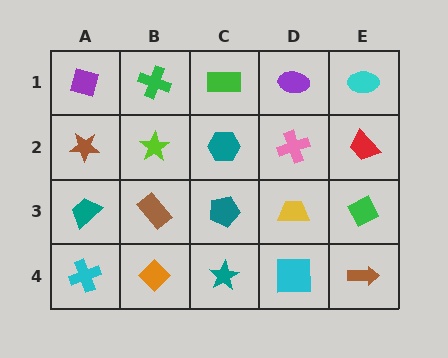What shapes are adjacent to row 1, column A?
A brown star (row 2, column A), a green cross (row 1, column B).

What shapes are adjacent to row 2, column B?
A green cross (row 1, column B), a brown rectangle (row 3, column B), a brown star (row 2, column A), a teal hexagon (row 2, column C).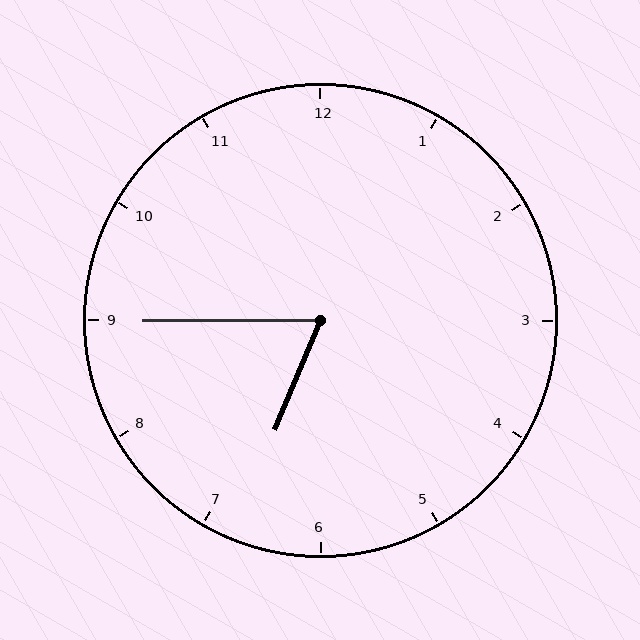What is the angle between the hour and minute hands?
Approximately 68 degrees.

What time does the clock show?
6:45.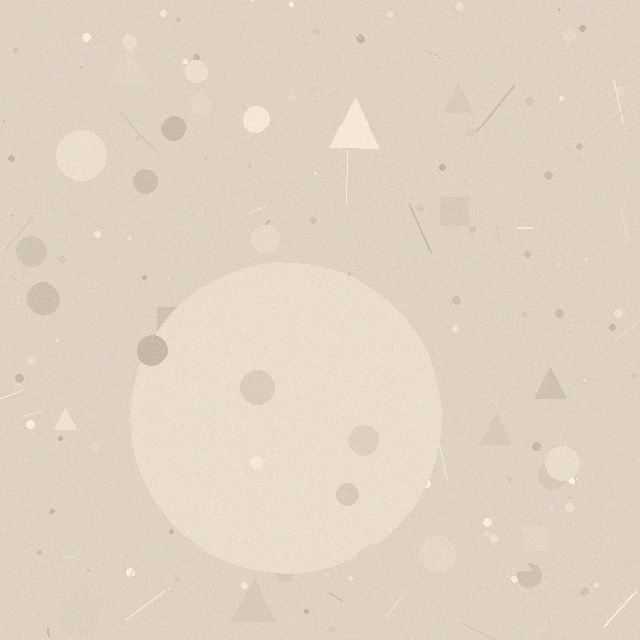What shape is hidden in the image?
A circle is hidden in the image.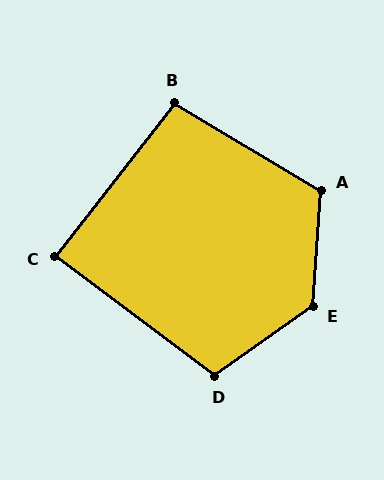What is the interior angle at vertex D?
Approximately 108 degrees (obtuse).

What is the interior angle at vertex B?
Approximately 97 degrees (obtuse).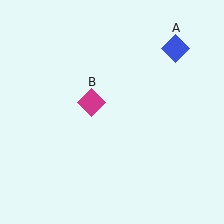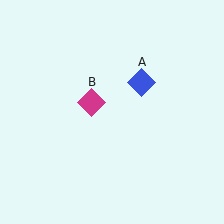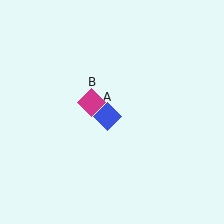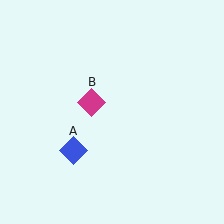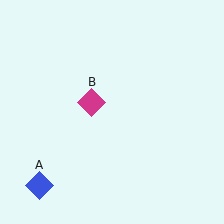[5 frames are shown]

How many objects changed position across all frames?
1 object changed position: blue diamond (object A).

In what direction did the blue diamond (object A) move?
The blue diamond (object A) moved down and to the left.